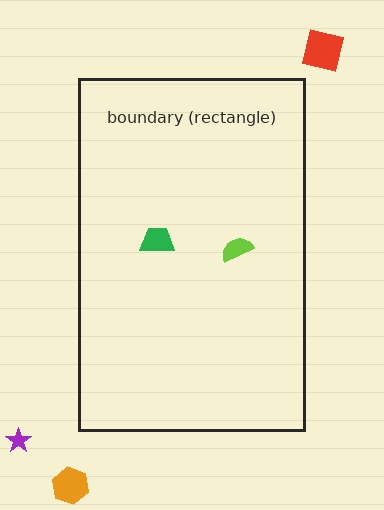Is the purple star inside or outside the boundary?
Outside.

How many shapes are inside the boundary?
2 inside, 3 outside.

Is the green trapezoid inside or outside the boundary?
Inside.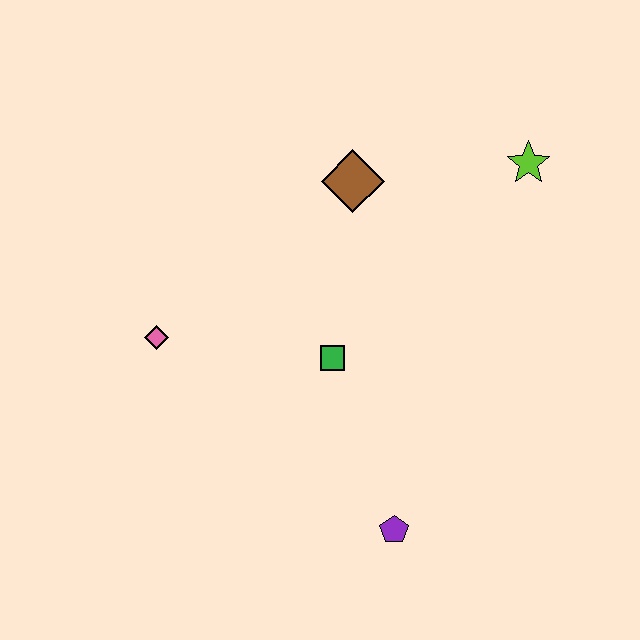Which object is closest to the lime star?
The brown diamond is closest to the lime star.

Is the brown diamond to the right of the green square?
Yes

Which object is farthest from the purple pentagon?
The lime star is farthest from the purple pentagon.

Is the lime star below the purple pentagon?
No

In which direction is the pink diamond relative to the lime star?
The pink diamond is to the left of the lime star.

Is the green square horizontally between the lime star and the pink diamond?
Yes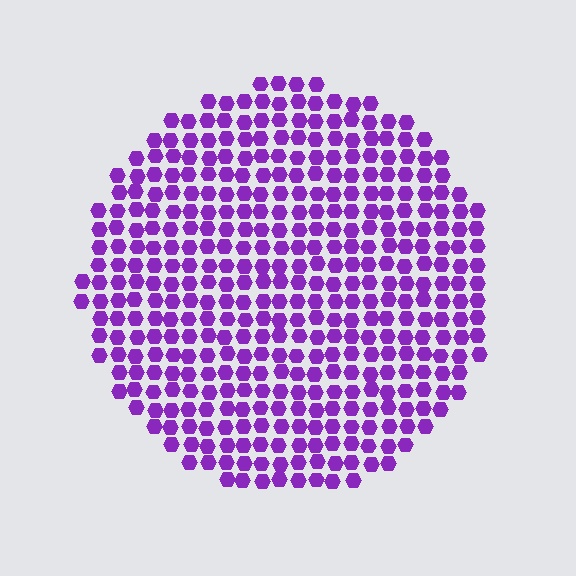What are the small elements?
The small elements are hexagons.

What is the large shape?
The large shape is a circle.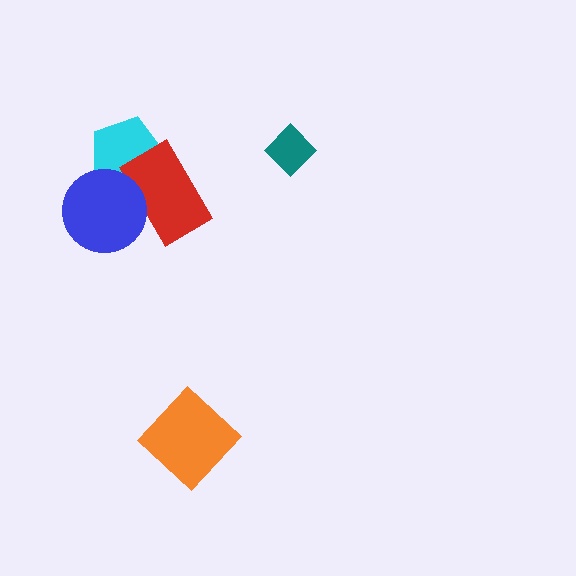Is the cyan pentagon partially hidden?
Yes, it is partially covered by another shape.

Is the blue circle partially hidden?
No, no other shape covers it.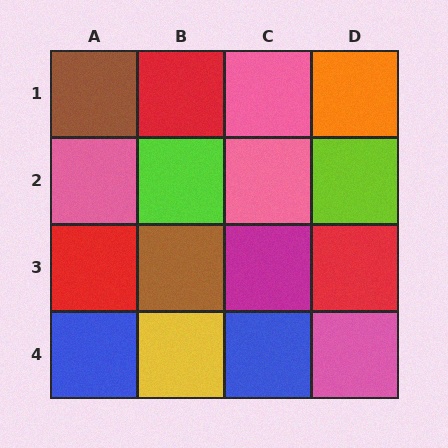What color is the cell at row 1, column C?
Pink.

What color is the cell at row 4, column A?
Blue.